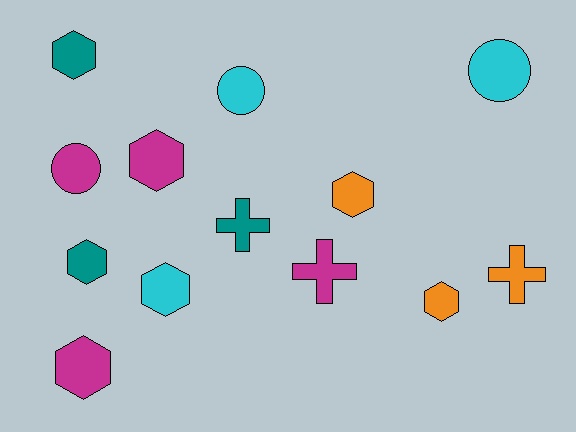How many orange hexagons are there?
There are 2 orange hexagons.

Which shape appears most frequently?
Hexagon, with 7 objects.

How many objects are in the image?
There are 13 objects.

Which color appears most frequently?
Magenta, with 4 objects.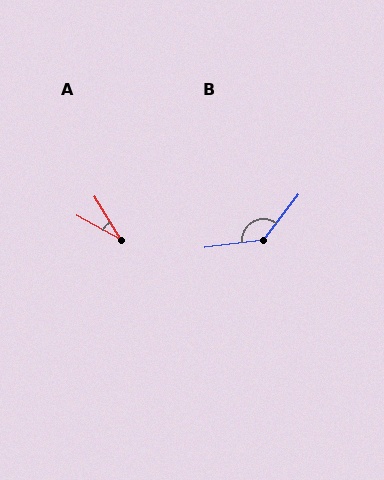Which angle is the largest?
B, at approximately 134 degrees.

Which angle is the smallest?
A, at approximately 30 degrees.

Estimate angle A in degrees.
Approximately 30 degrees.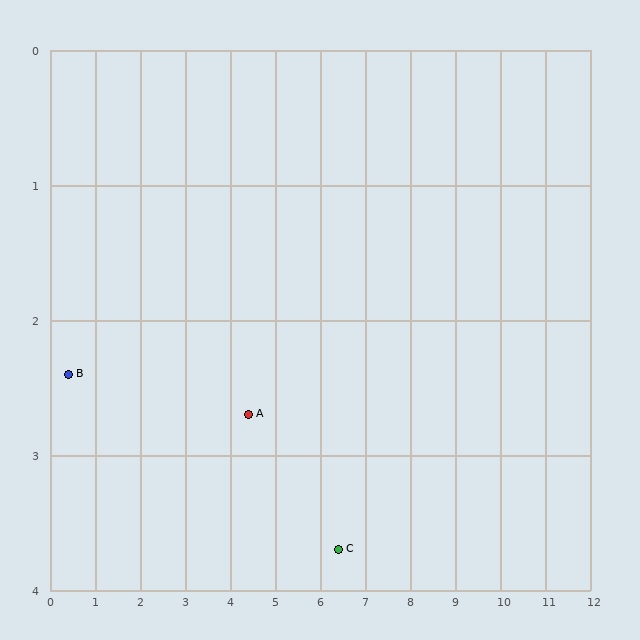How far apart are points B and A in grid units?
Points B and A are about 4.0 grid units apart.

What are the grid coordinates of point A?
Point A is at approximately (4.4, 2.7).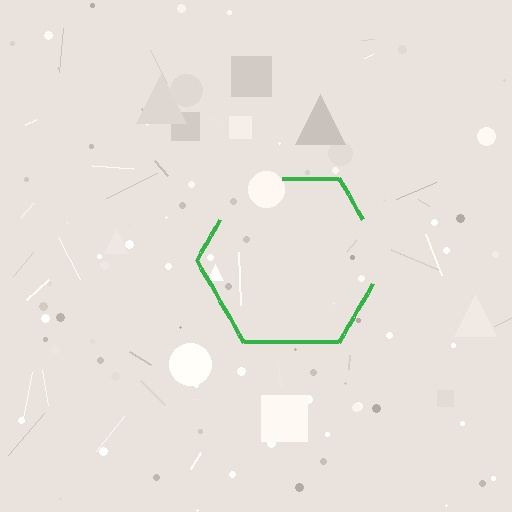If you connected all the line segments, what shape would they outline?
They would outline a hexagon.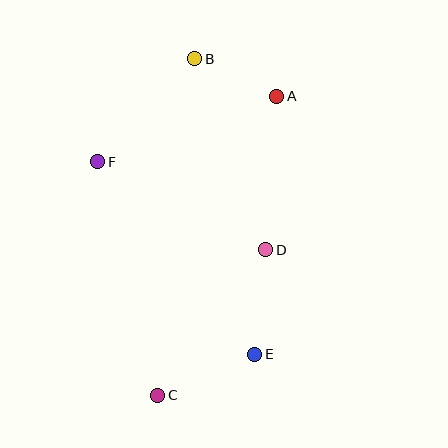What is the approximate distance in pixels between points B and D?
The distance between B and D is approximately 203 pixels.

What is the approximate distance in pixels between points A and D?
The distance between A and D is approximately 154 pixels.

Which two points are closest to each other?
Points A and B are closest to each other.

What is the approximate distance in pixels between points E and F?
The distance between E and F is approximately 248 pixels.